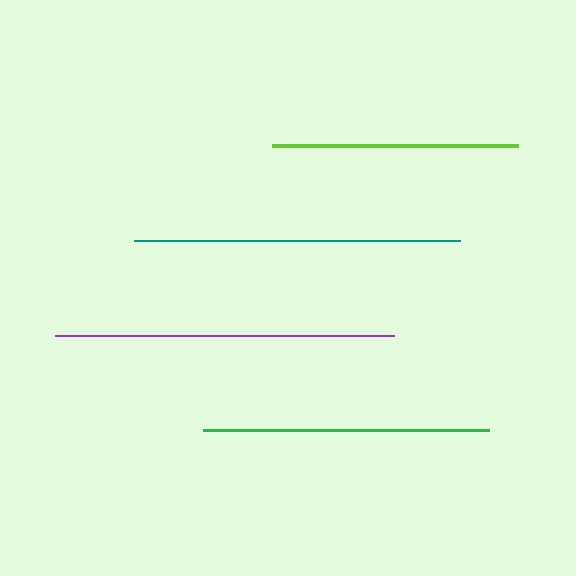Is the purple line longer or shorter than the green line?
The purple line is longer than the green line.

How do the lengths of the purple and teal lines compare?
The purple and teal lines are approximately the same length.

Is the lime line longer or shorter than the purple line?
The purple line is longer than the lime line.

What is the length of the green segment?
The green segment is approximately 286 pixels long.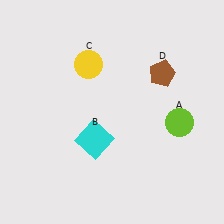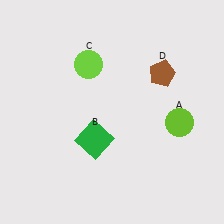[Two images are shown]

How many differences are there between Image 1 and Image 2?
There are 2 differences between the two images.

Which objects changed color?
B changed from cyan to green. C changed from yellow to lime.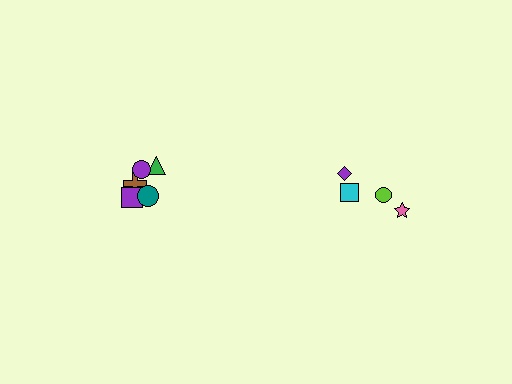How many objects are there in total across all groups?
There are 10 objects.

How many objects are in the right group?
There are 4 objects.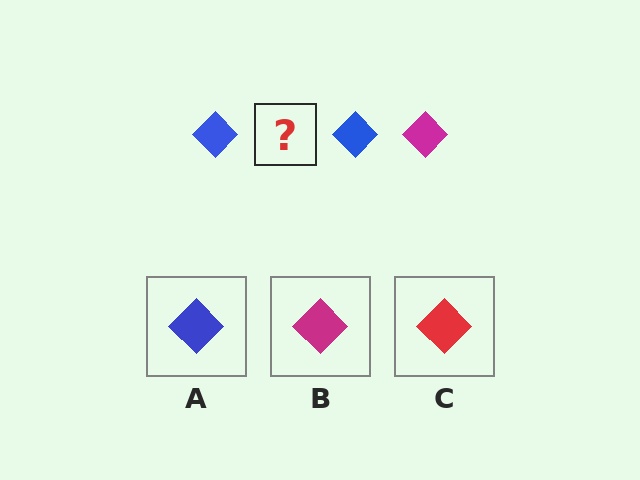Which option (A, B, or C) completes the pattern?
B.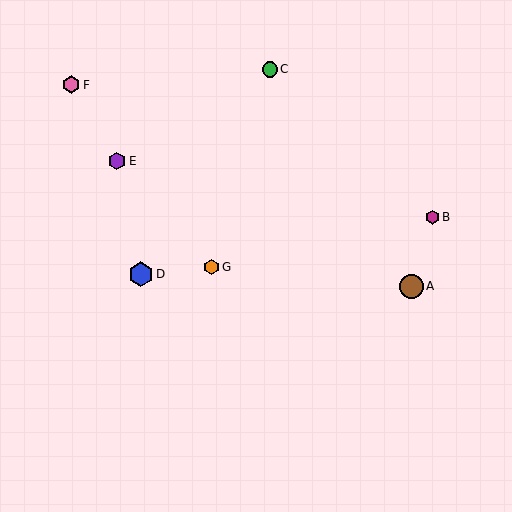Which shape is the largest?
The blue hexagon (labeled D) is the largest.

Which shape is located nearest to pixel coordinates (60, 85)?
The pink hexagon (labeled F) at (71, 85) is nearest to that location.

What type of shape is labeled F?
Shape F is a pink hexagon.